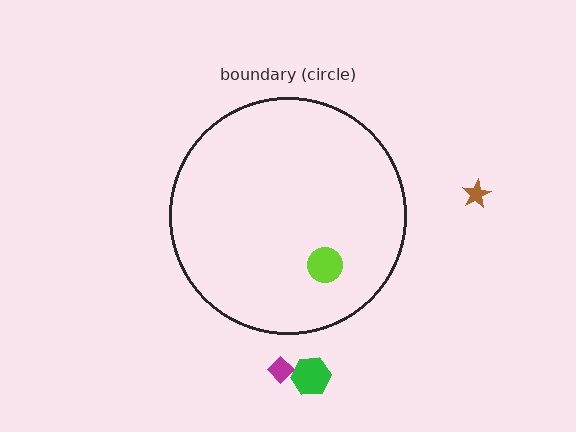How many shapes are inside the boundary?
1 inside, 3 outside.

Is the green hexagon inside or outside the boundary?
Outside.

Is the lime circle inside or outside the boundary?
Inside.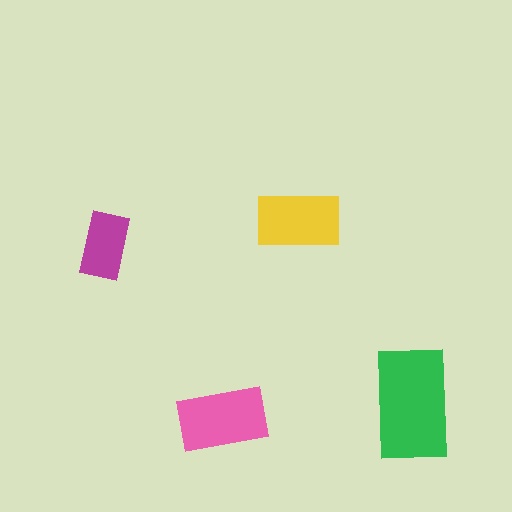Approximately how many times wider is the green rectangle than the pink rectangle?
About 1.5 times wider.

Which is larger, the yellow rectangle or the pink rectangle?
The pink one.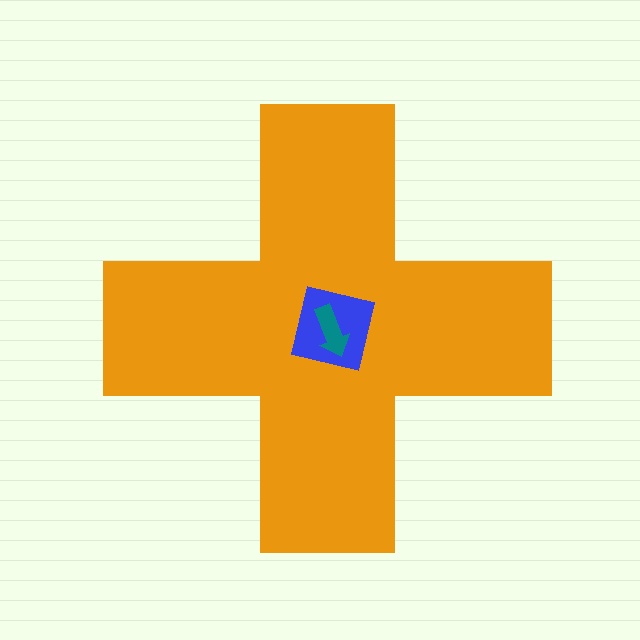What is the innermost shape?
The teal arrow.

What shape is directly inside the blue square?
The teal arrow.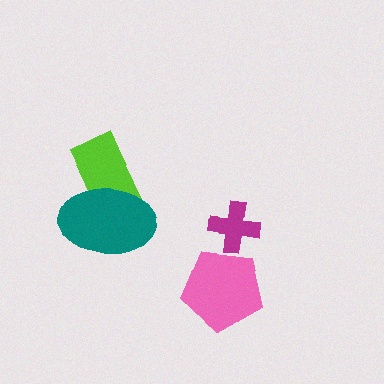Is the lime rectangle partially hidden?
Yes, it is partially covered by another shape.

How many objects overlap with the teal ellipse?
1 object overlaps with the teal ellipse.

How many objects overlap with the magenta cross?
0 objects overlap with the magenta cross.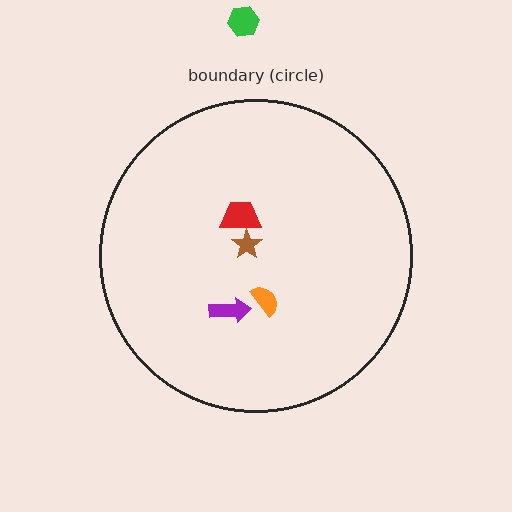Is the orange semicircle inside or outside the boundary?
Inside.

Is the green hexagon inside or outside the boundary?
Outside.